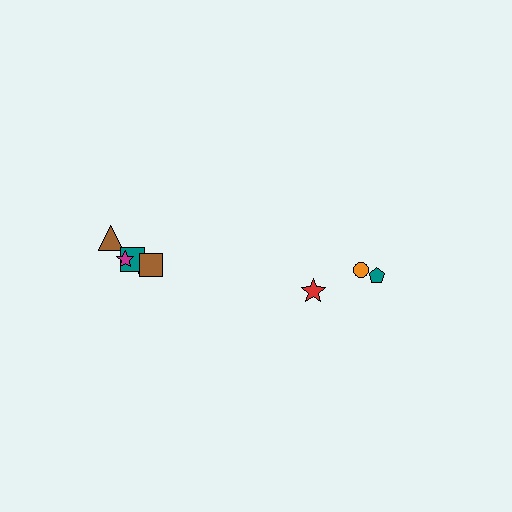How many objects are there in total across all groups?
There are 8 objects.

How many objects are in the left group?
There are 5 objects.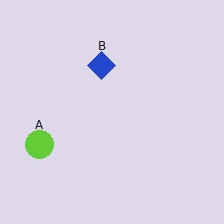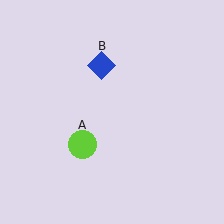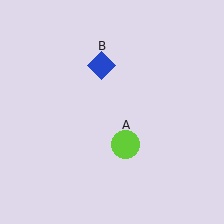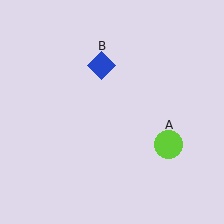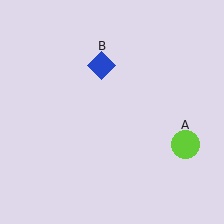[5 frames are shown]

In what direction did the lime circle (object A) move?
The lime circle (object A) moved right.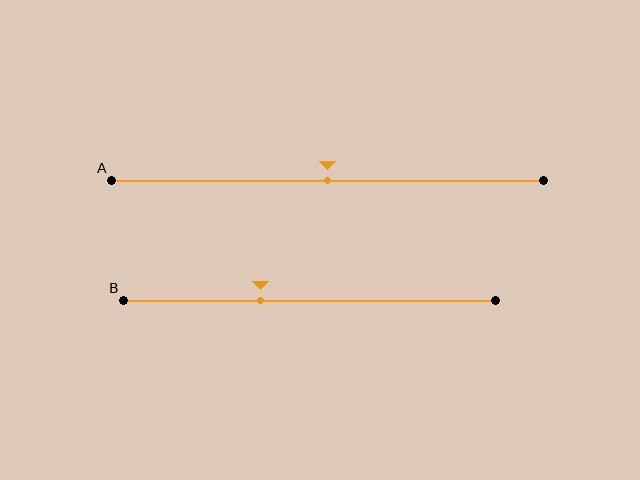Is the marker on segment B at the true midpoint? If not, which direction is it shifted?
No, the marker on segment B is shifted to the left by about 13% of the segment length.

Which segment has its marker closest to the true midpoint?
Segment A has its marker closest to the true midpoint.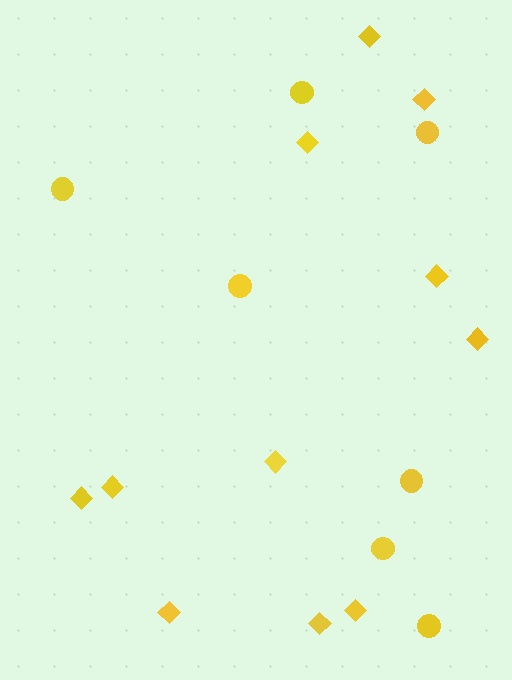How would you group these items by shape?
There are 2 groups: one group of circles (7) and one group of diamonds (11).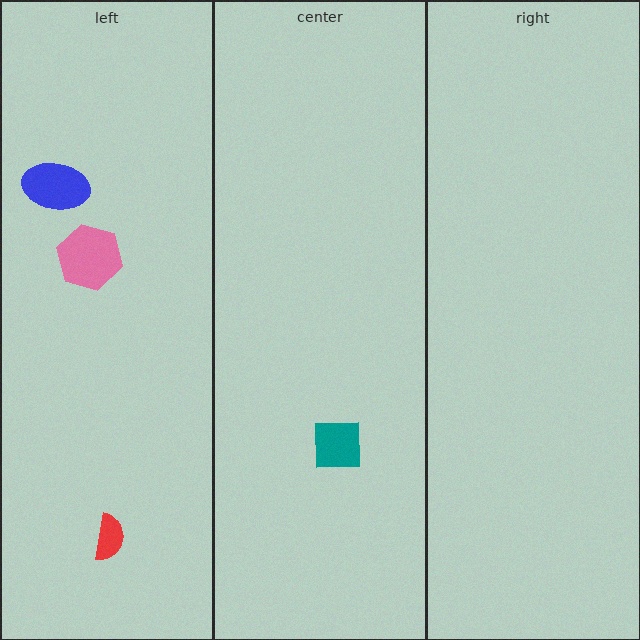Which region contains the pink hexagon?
The left region.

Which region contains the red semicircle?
The left region.